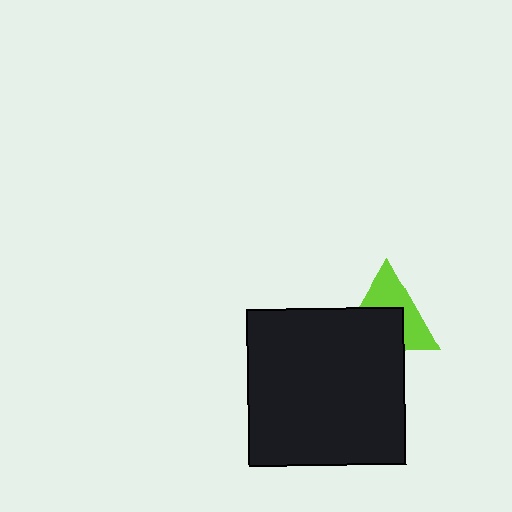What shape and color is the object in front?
The object in front is a black square.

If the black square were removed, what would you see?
You would see the complete lime triangle.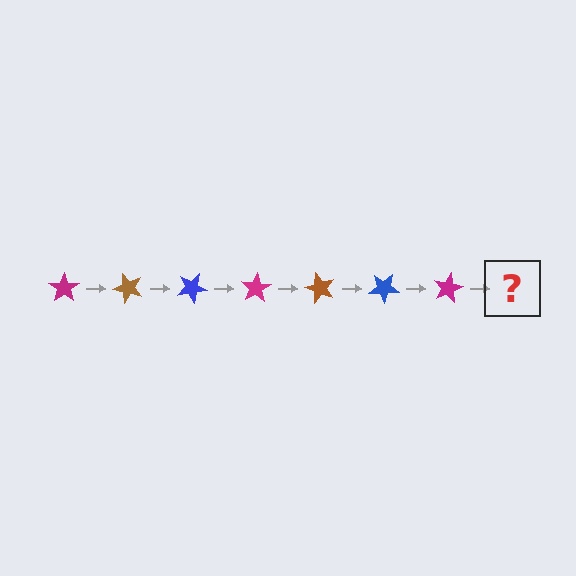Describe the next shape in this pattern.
It should be a brown star, rotated 350 degrees from the start.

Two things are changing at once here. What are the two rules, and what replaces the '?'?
The two rules are that it rotates 50 degrees each step and the color cycles through magenta, brown, and blue. The '?' should be a brown star, rotated 350 degrees from the start.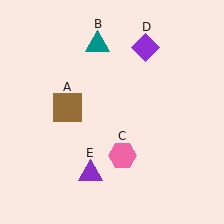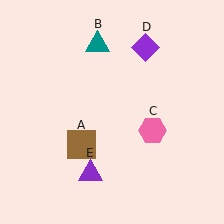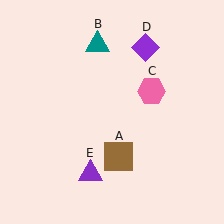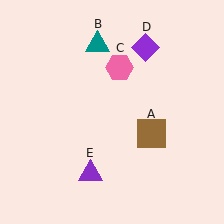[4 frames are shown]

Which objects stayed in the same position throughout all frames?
Teal triangle (object B) and purple diamond (object D) and purple triangle (object E) remained stationary.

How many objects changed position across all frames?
2 objects changed position: brown square (object A), pink hexagon (object C).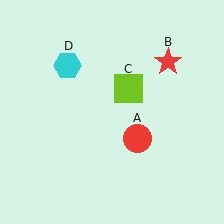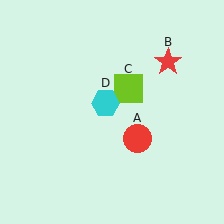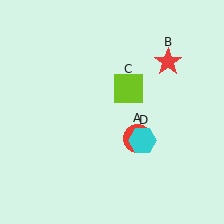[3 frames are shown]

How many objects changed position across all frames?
1 object changed position: cyan hexagon (object D).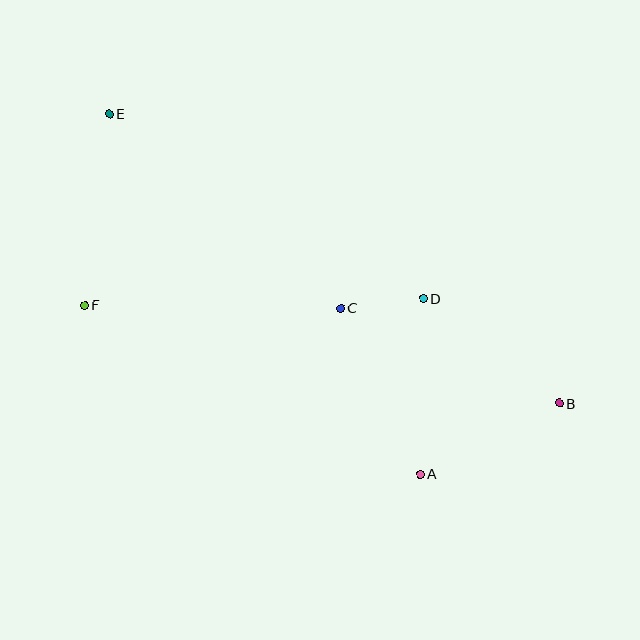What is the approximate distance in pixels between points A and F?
The distance between A and F is approximately 376 pixels.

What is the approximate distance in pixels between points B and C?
The distance between B and C is approximately 239 pixels.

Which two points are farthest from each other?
Points B and E are farthest from each other.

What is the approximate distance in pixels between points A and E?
The distance between A and E is approximately 476 pixels.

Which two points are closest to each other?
Points C and D are closest to each other.